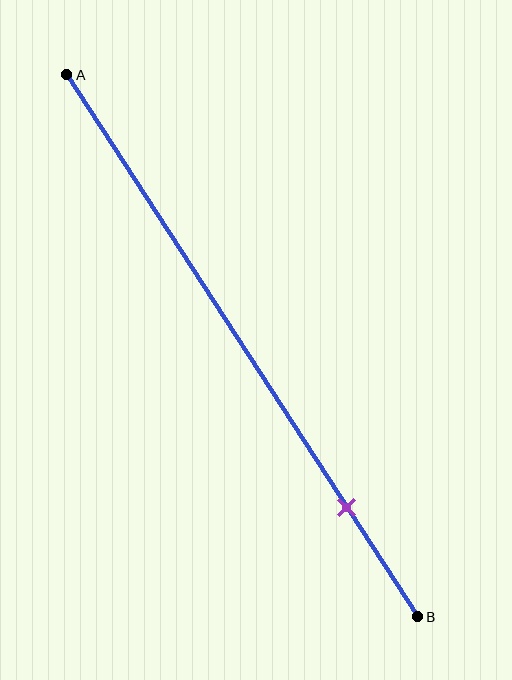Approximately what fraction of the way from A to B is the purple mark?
The purple mark is approximately 80% of the way from A to B.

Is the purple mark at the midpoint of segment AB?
No, the mark is at about 80% from A, not at the 50% midpoint.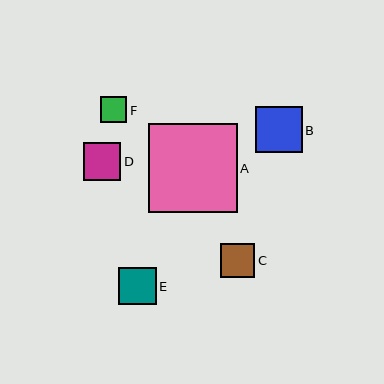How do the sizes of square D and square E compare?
Square D and square E are approximately the same size.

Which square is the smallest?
Square F is the smallest with a size of approximately 26 pixels.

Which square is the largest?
Square A is the largest with a size of approximately 89 pixels.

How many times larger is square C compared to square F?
Square C is approximately 1.3 times the size of square F.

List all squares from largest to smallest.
From largest to smallest: A, B, D, E, C, F.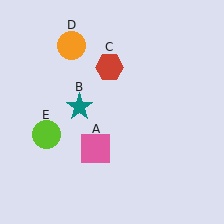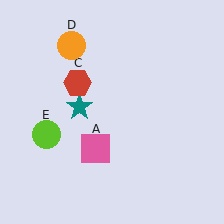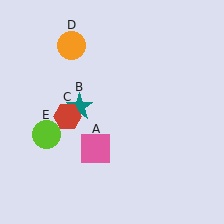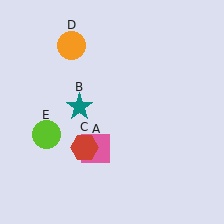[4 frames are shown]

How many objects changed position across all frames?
1 object changed position: red hexagon (object C).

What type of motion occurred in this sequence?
The red hexagon (object C) rotated counterclockwise around the center of the scene.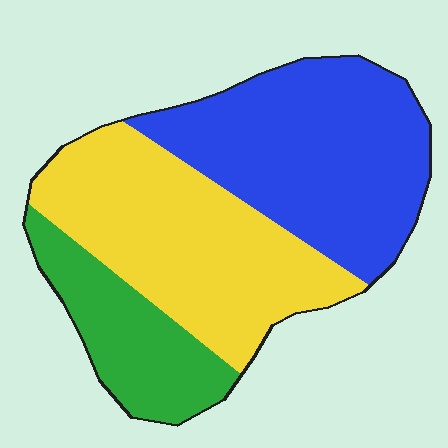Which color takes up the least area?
Green, at roughly 20%.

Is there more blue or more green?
Blue.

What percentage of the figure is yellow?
Yellow covers 40% of the figure.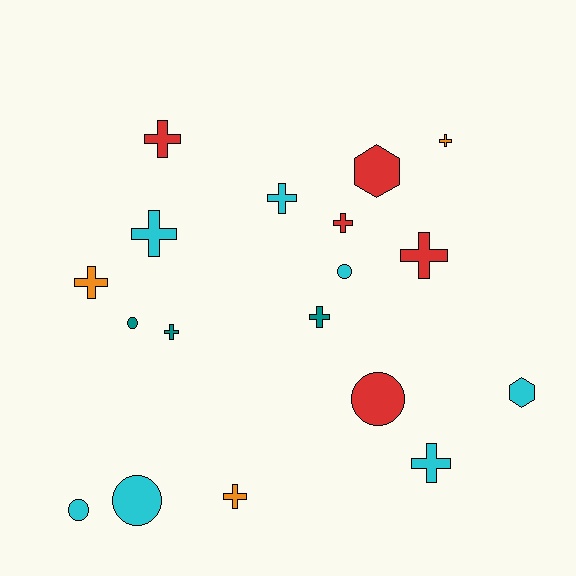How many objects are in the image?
There are 18 objects.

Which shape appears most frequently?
Cross, with 11 objects.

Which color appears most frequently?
Cyan, with 7 objects.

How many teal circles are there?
There is 1 teal circle.